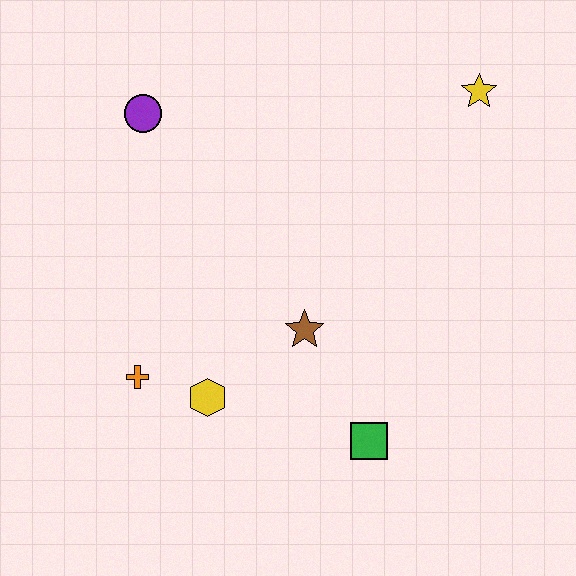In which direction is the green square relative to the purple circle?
The green square is below the purple circle.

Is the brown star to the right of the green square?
No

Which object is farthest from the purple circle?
The green square is farthest from the purple circle.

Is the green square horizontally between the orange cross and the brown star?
No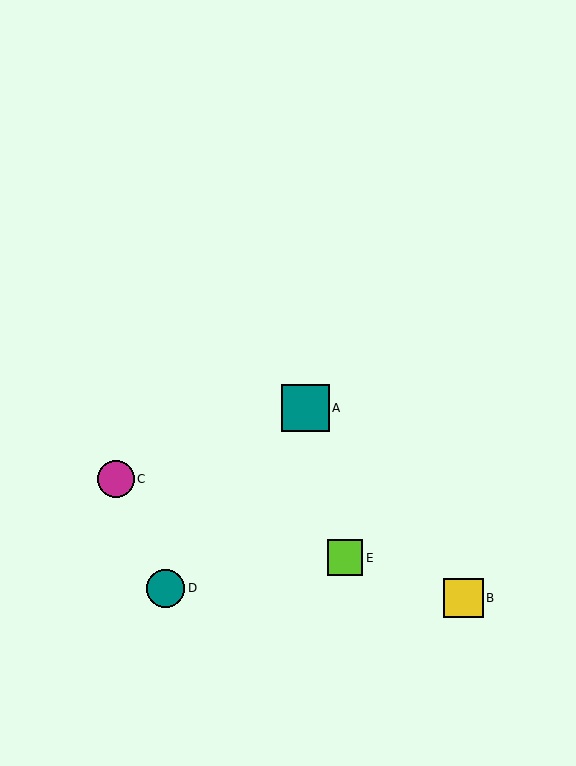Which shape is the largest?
The teal square (labeled A) is the largest.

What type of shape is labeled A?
Shape A is a teal square.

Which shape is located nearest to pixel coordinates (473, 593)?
The yellow square (labeled B) at (464, 598) is nearest to that location.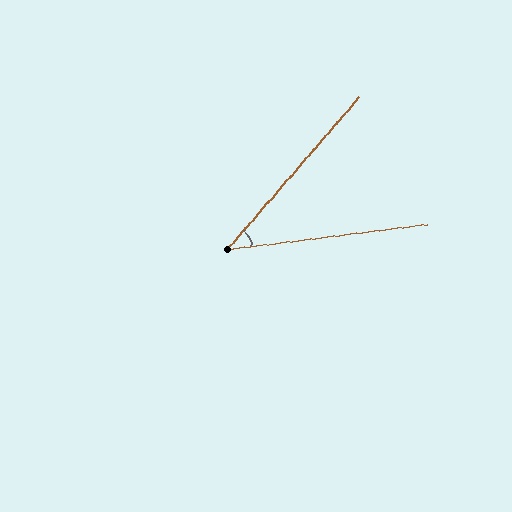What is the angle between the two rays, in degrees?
Approximately 42 degrees.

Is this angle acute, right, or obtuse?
It is acute.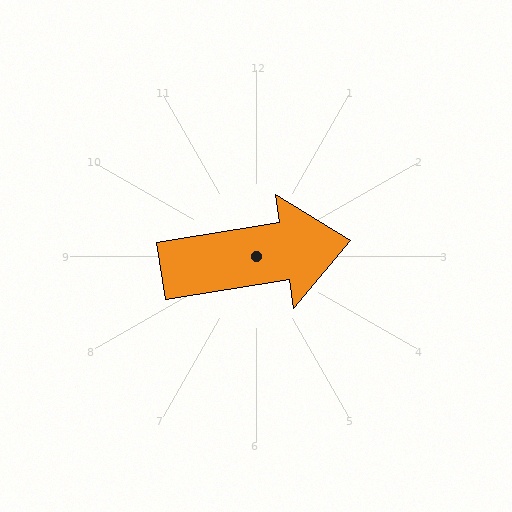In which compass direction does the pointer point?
East.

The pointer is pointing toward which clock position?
Roughly 3 o'clock.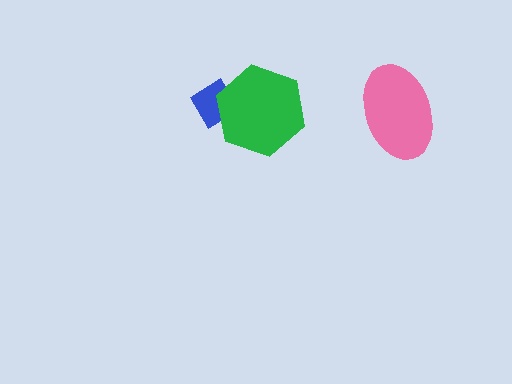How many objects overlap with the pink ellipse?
0 objects overlap with the pink ellipse.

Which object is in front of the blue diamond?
The green hexagon is in front of the blue diamond.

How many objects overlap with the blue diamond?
1 object overlaps with the blue diamond.